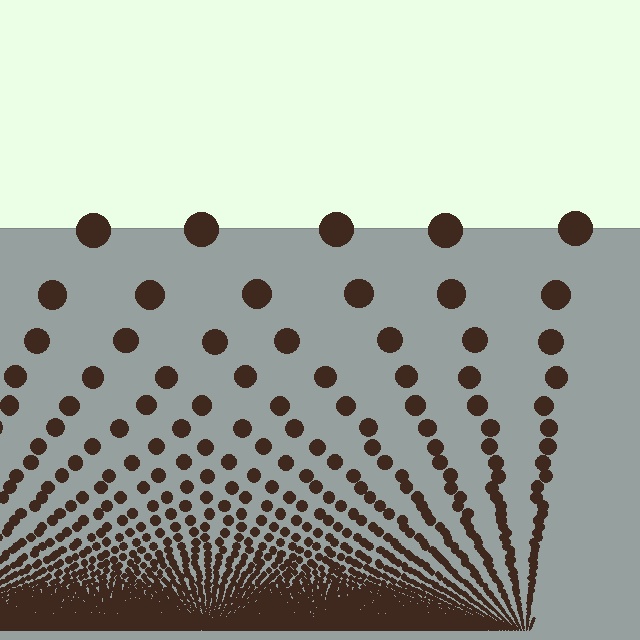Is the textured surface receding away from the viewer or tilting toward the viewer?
The surface appears to tilt toward the viewer. Texture elements get larger and sparser toward the top.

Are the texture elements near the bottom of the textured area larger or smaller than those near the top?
Smaller. The gradient is inverted — elements near the bottom are smaller and denser.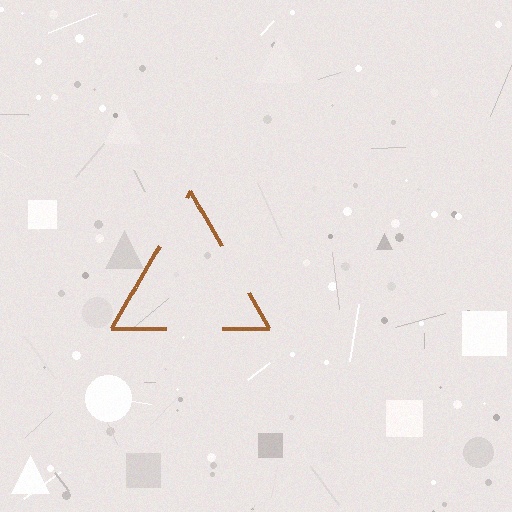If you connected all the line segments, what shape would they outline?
They would outline a triangle.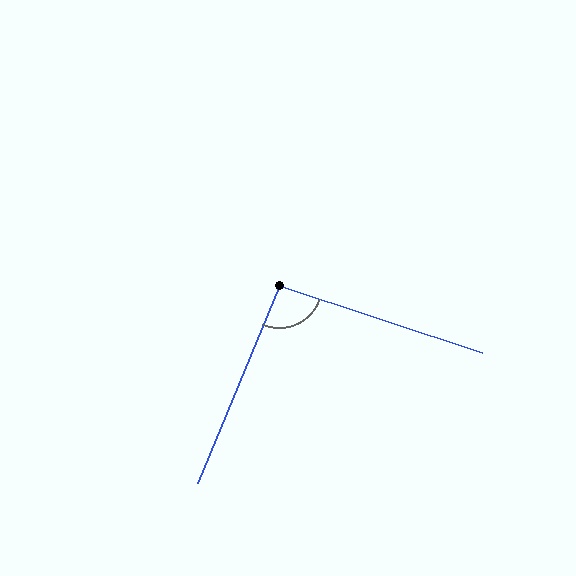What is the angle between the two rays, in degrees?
Approximately 95 degrees.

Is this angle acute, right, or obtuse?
It is approximately a right angle.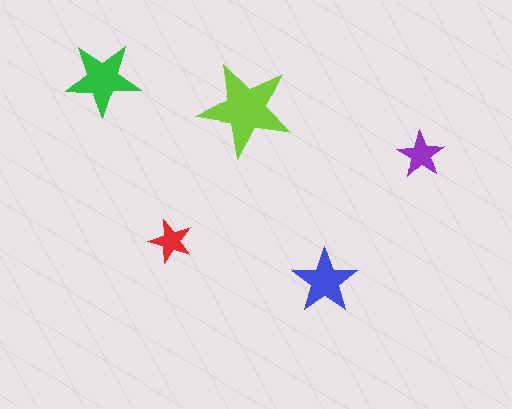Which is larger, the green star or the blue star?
The green one.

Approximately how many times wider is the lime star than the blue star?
About 1.5 times wider.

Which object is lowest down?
The blue star is bottommost.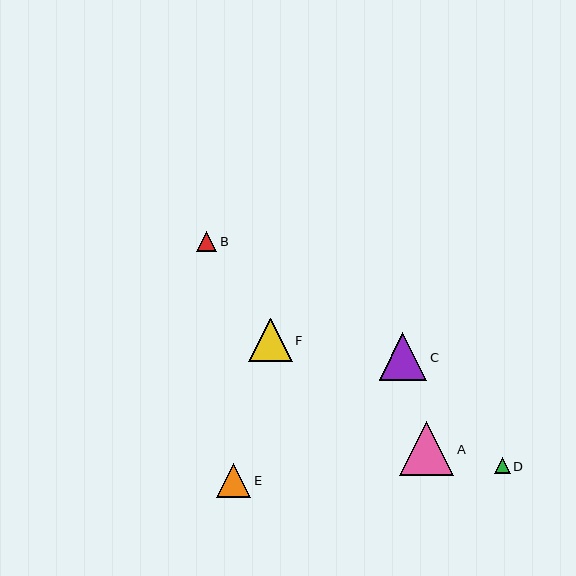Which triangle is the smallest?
Triangle D is the smallest with a size of approximately 16 pixels.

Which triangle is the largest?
Triangle A is the largest with a size of approximately 54 pixels.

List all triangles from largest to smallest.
From largest to smallest: A, C, F, E, B, D.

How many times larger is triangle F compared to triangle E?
Triangle F is approximately 1.3 times the size of triangle E.